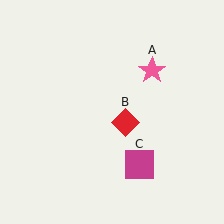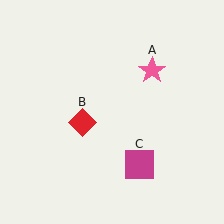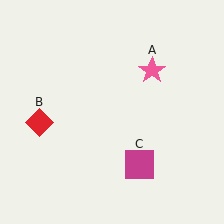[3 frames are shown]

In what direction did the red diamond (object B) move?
The red diamond (object B) moved left.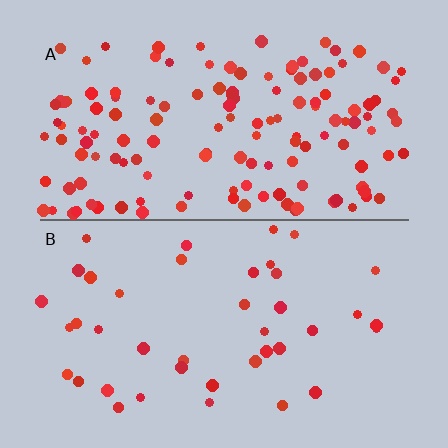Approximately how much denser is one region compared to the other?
Approximately 3.4× — region A over region B.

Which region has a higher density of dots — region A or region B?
A (the top).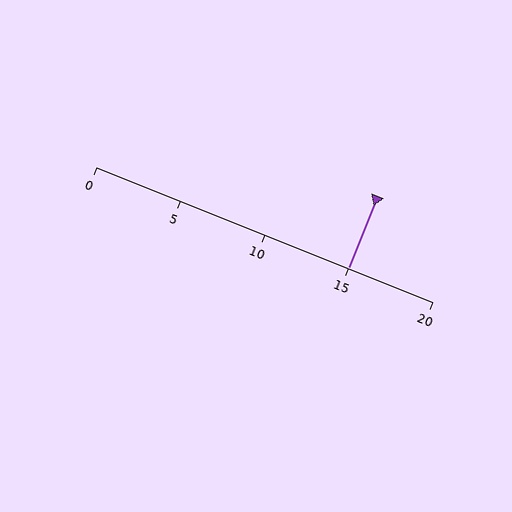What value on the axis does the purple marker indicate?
The marker indicates approximately 15.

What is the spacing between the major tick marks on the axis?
The major ticks are spaced 5 apart.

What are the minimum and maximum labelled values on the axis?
The axis runs from 0 to 20.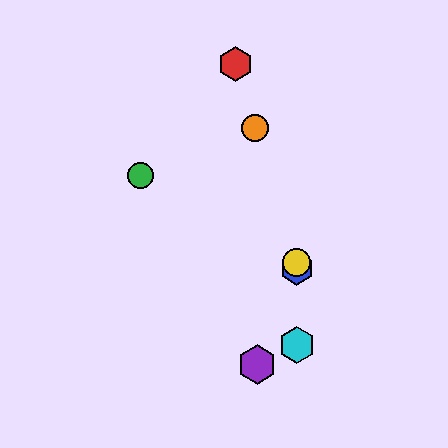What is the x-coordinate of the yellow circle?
The yellow circle is at x≈297.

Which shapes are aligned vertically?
The blue hexagon, the yellow circle, the cyan hexagon are aligned vertically.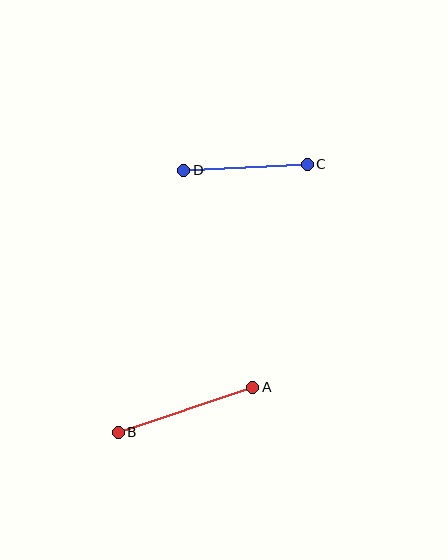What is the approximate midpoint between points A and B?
The midpoint is at approximately (185, 410) pixels.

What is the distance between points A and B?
The distance is approximately 142 pixels.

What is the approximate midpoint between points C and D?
The midpoint is at approximately (245, 167) pixels.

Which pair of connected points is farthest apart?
Points A and B are farthest apart.